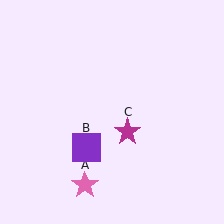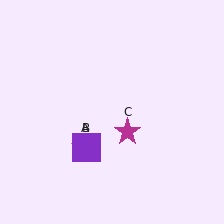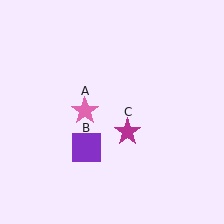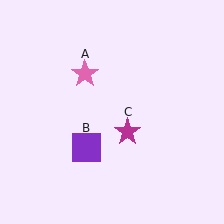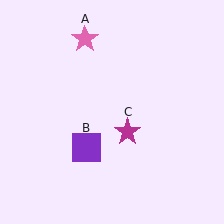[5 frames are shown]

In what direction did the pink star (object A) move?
The pink star (object A) moved up.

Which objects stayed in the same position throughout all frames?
Purple square (object B) and magenta star (object C) remained stationary.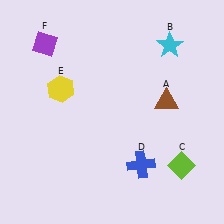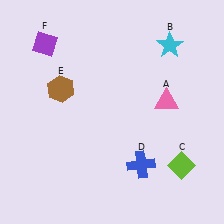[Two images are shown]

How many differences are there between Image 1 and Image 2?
There are 2 differences between the two images.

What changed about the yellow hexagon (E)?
In Image 1, E is yellow. In Image 2, it changed to brown.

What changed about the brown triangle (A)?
In Image 1, A is brown. In Image 2, it changed to pink.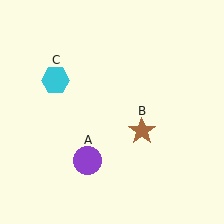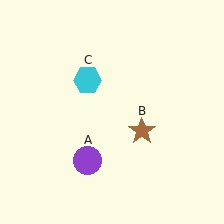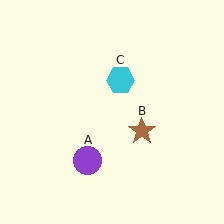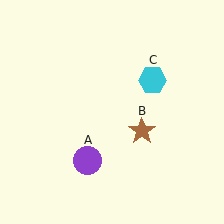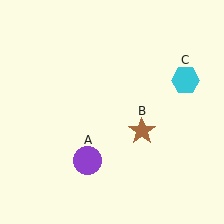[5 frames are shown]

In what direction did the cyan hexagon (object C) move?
The cyan hexagon (object C) moved right.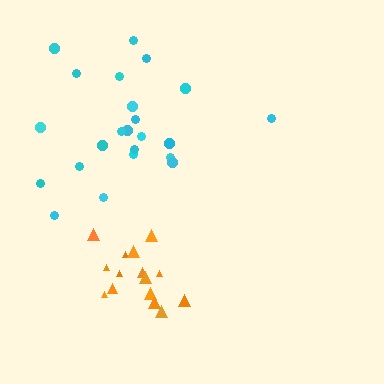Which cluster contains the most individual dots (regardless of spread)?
Cyan (23).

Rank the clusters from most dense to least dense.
orange, cyan.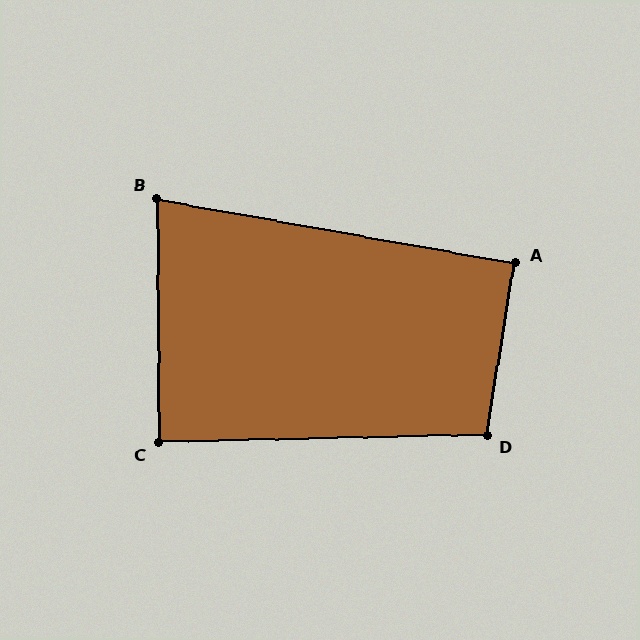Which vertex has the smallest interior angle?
B, at approximately 80 degrees.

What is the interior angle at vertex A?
Approximately 91 degrees (approximately right).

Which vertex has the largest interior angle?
D, at approximately 100 degrees.